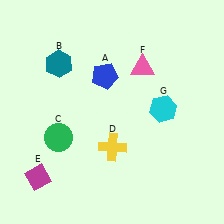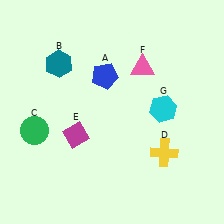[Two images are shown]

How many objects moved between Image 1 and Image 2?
3 objects moved between the two images.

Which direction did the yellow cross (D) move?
The yellow cross (D) moved right.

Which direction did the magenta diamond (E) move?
The magenta diamond (E) moved up.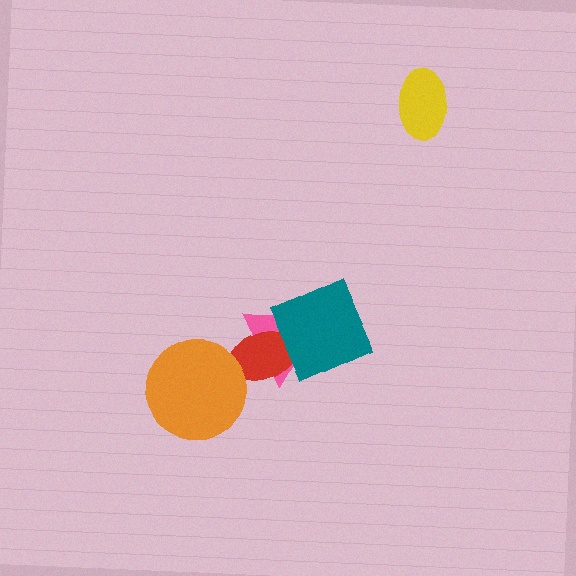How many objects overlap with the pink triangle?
2 objects overlap with the pink triangle.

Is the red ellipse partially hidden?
Yes, it is partially covered by another shape.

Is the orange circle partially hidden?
No, no other shape covers it.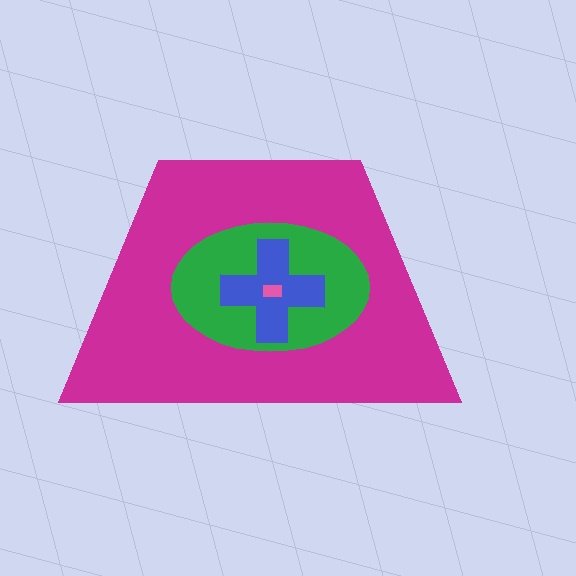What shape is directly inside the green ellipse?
The blue cross.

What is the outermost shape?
The magenta trapezoid.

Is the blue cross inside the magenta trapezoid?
Yes.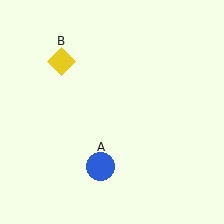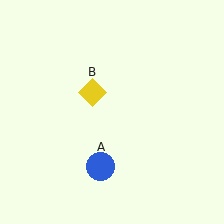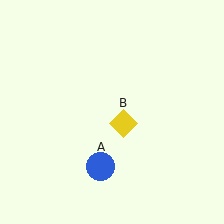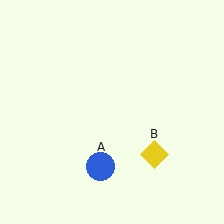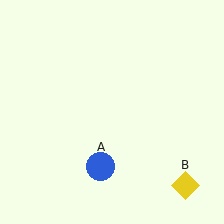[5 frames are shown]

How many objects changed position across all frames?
1 object changed position: yellow diamond (object B).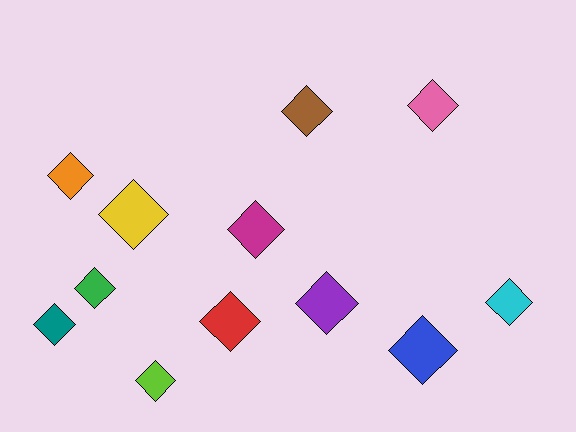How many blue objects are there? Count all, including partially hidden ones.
There is 1 blue object.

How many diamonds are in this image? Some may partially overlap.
There are 12 diamonds.